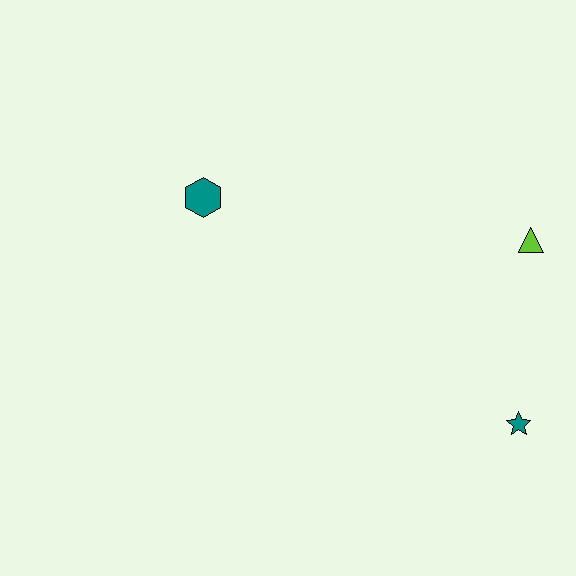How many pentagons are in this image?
There are no pentagons.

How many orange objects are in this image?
There are no orange objects.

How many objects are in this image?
There are 3 objects.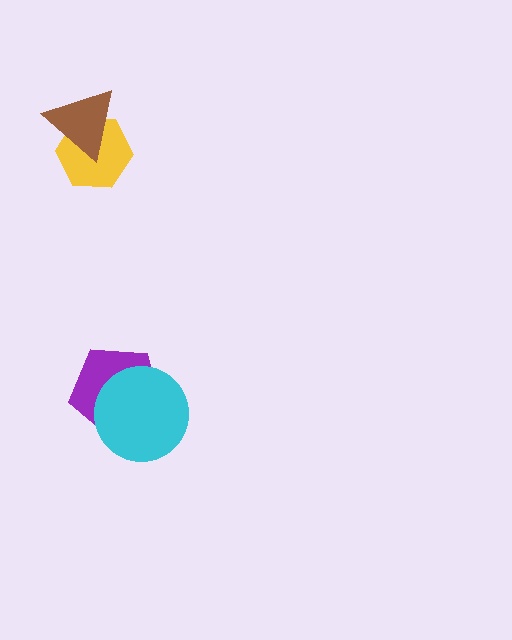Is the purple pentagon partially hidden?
Yes, it is partially covered by another shape.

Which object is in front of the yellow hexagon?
The brown triangle is in front of the yellow hexagon.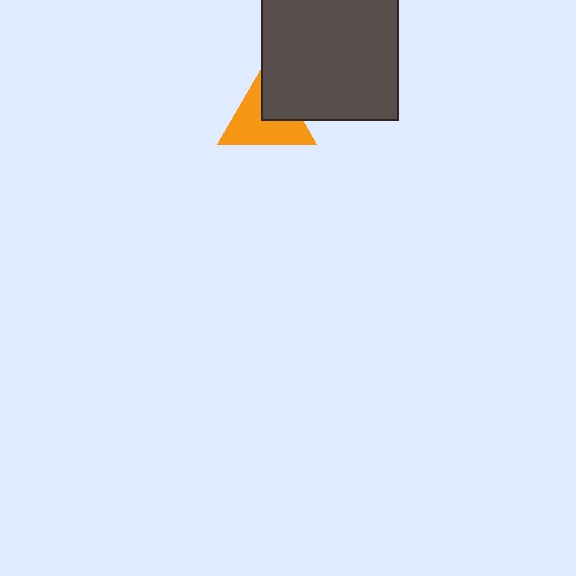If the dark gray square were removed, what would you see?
You would see the complete orange triangle.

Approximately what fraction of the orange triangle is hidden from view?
Roughly 34% of the orange triangle is hidden behind the dark gray square.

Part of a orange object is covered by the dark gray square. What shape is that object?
It is a triangle.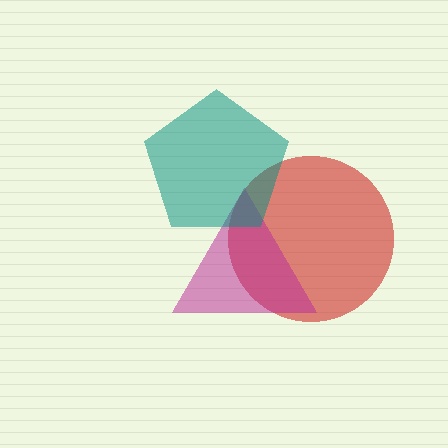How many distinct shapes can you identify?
There are 3 distinct shapes: a red circle, a magenta triangle, a teal pentagon.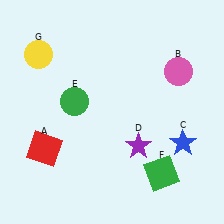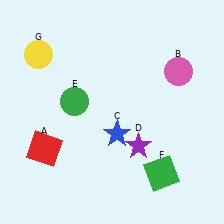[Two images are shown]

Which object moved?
The blue star (C) moved left.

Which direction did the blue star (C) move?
The blue star (C) moved left.